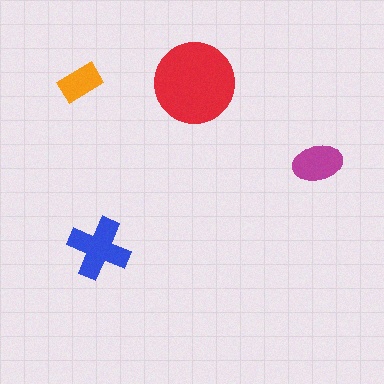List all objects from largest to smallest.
The red circle, the blue cross, the magenta ellipse, the orange rectangle.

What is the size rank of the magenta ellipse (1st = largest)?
3rd.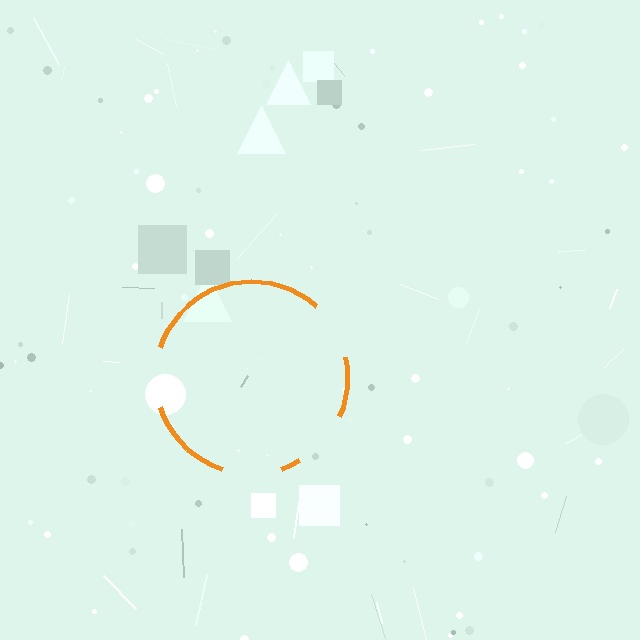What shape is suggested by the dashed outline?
The dashed outline suggests a circle.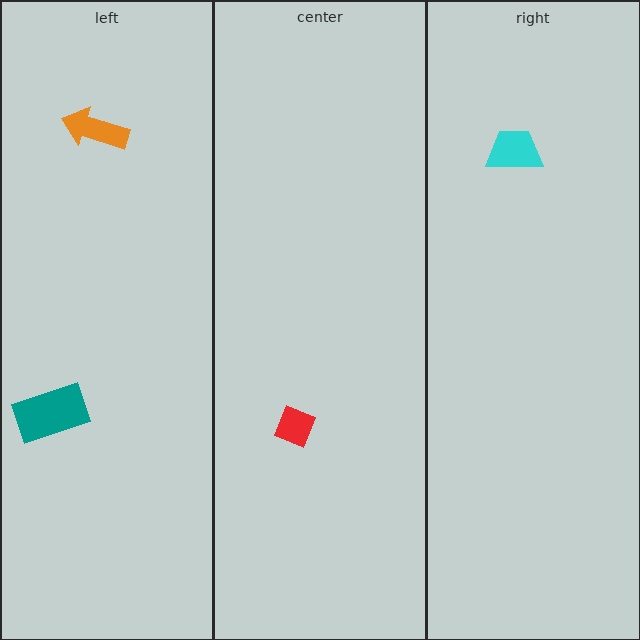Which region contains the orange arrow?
The left region.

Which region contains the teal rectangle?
The left region.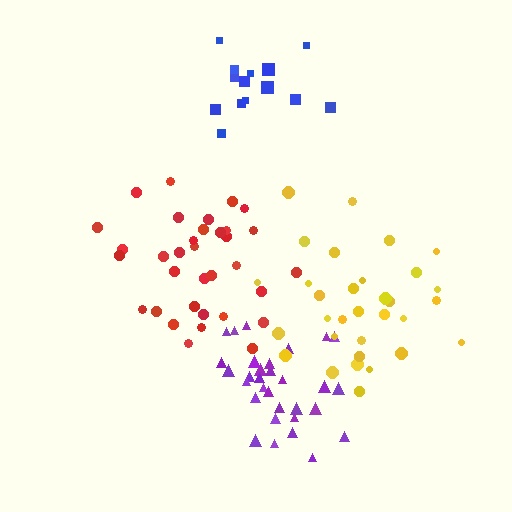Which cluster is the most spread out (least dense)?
Blue.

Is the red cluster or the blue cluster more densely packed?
Red.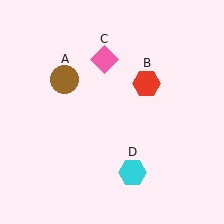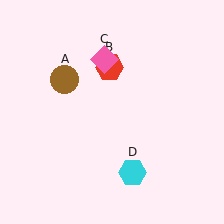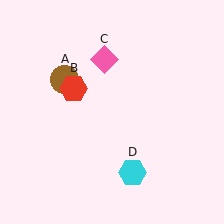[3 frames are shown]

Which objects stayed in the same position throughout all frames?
Brown circle (object A) and pink diamond (object C) and cyan hexagon (object D) remained stationary.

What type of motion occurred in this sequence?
The red hexagon (object B) rotated counterclockwise around the center of the scene.